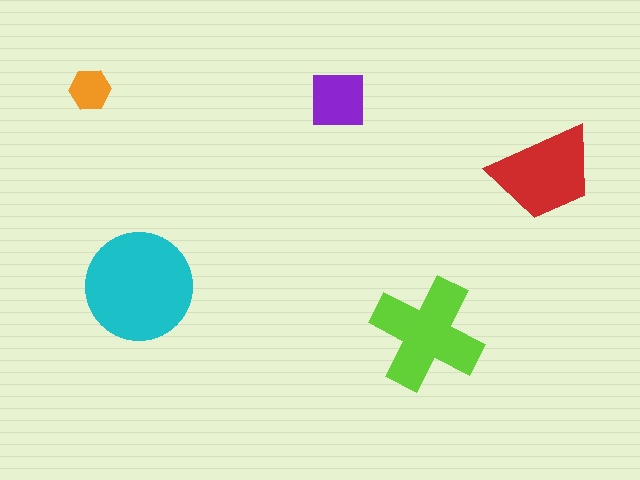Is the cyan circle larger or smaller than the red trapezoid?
Larger.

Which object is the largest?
The cyan circle.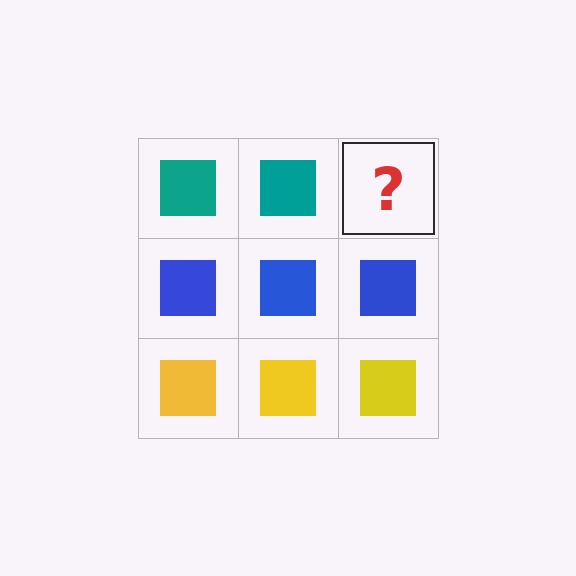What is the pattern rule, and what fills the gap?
The rule is that each row has a consistent color. The gap should be filled with a teal square.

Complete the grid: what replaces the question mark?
The question mark should be replaced with a teal square.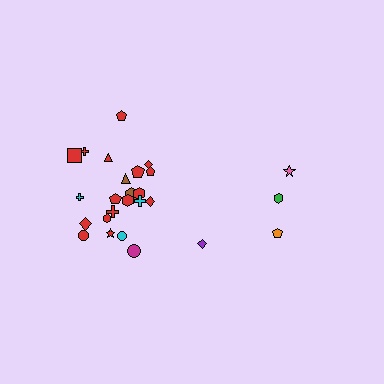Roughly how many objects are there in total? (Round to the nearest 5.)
Roughly 25 objects in total.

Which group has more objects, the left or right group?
The left group.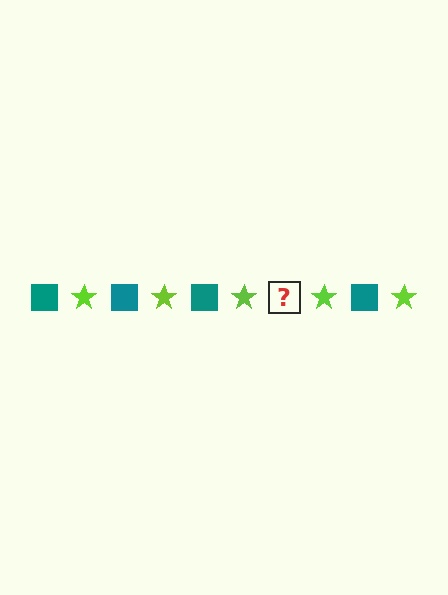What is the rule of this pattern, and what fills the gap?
The rule is that the pattern alternates between teal square and lime star. The gap should be filled with a teal square.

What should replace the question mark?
The question mark should be replaced with a teal square.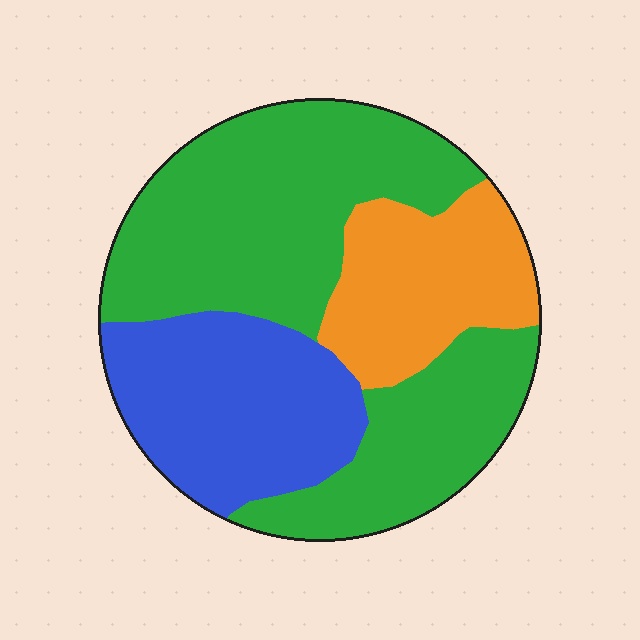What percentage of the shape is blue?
Blue takes up between a sixth and a third of the shape.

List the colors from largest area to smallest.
From largest to smallest: green, blue, orange.